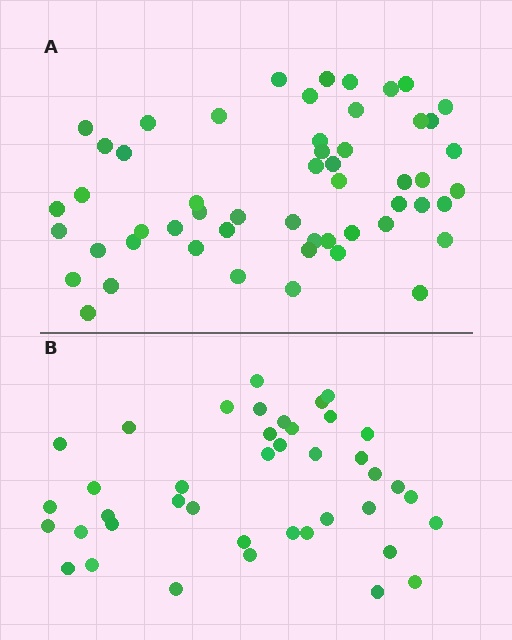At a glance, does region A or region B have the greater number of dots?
Region A (the top region) has more dots.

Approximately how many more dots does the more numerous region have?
Region A has approximately 15 more dots than region B.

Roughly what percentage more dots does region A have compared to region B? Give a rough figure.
About 30% more.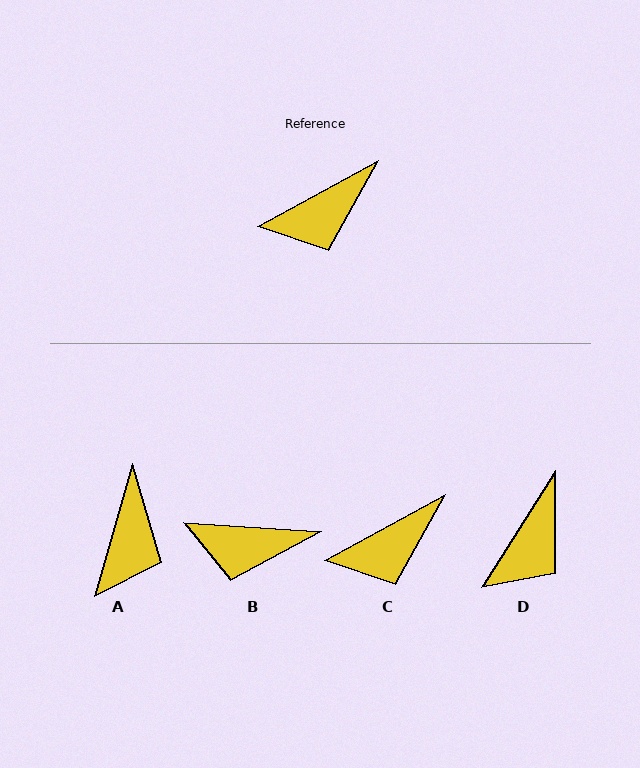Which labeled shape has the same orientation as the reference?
C.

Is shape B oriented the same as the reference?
No, it is off by about 32 degrees.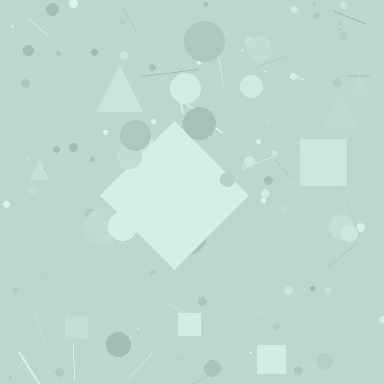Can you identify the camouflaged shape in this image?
The camouflaged shape is a diamond.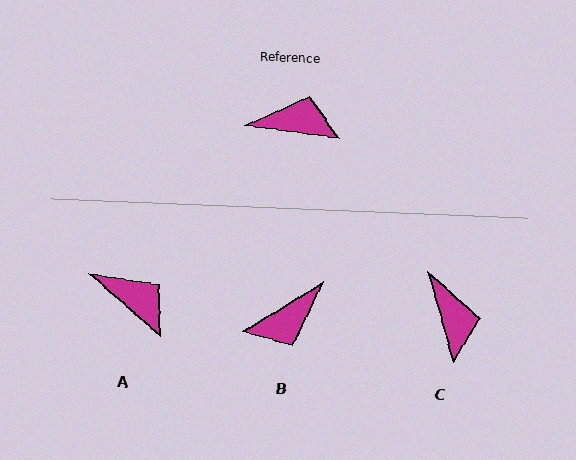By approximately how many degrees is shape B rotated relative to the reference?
Approximately 140 degrees clockwise.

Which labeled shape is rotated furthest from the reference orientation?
B, about 140 degrees away.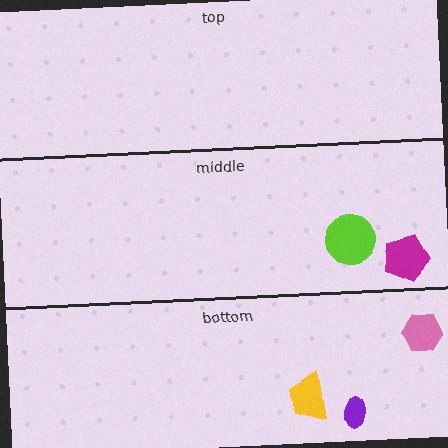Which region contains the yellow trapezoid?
The bottom region.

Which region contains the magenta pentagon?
The middle region.